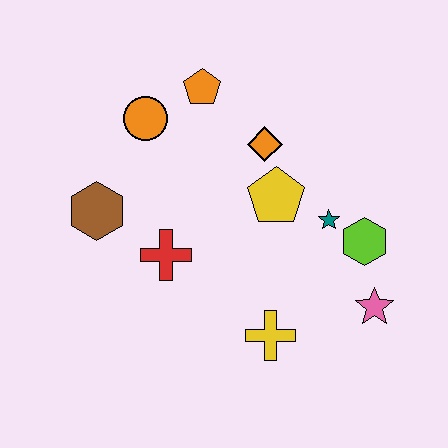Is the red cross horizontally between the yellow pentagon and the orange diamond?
No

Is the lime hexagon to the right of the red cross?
Yes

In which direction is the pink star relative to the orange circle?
The pink star is to the right of the orange circle.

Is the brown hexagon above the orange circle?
No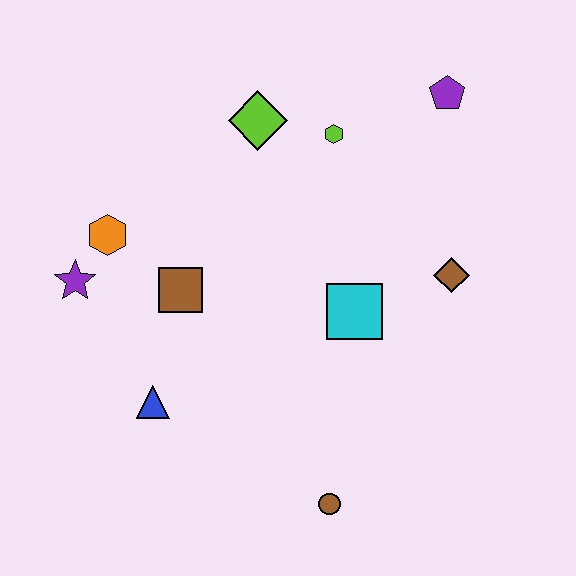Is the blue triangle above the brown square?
No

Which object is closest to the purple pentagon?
The lime hexagon is closest to the purple pentagon.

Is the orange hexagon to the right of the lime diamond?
No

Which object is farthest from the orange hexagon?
The purple pentagon is farthest from the orange hexagon.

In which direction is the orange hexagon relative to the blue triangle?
The orange hexagon is above the blue triangle.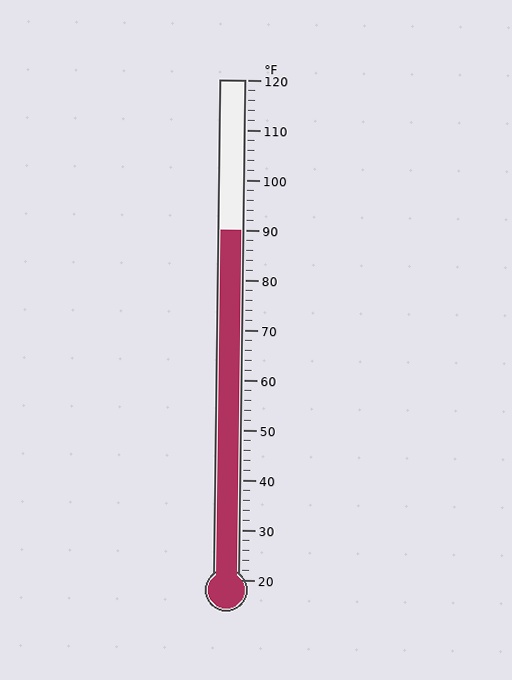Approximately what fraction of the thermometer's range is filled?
The thermometer is filled to approximately 70% of its range.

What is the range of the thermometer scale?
The thermometer scale ranges from 20°F to 120°F.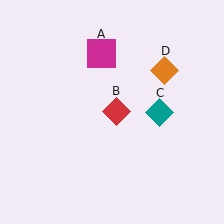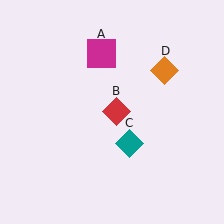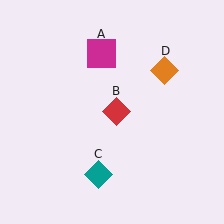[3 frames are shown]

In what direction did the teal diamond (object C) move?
The teal diamond (object C) moved down and to the left.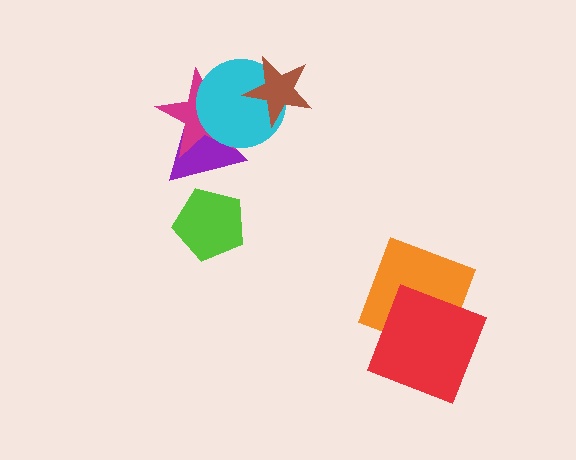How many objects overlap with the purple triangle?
2 objects overlap with the purple triangle.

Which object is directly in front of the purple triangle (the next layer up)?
The magenta star is directly in front of the purple triangle.